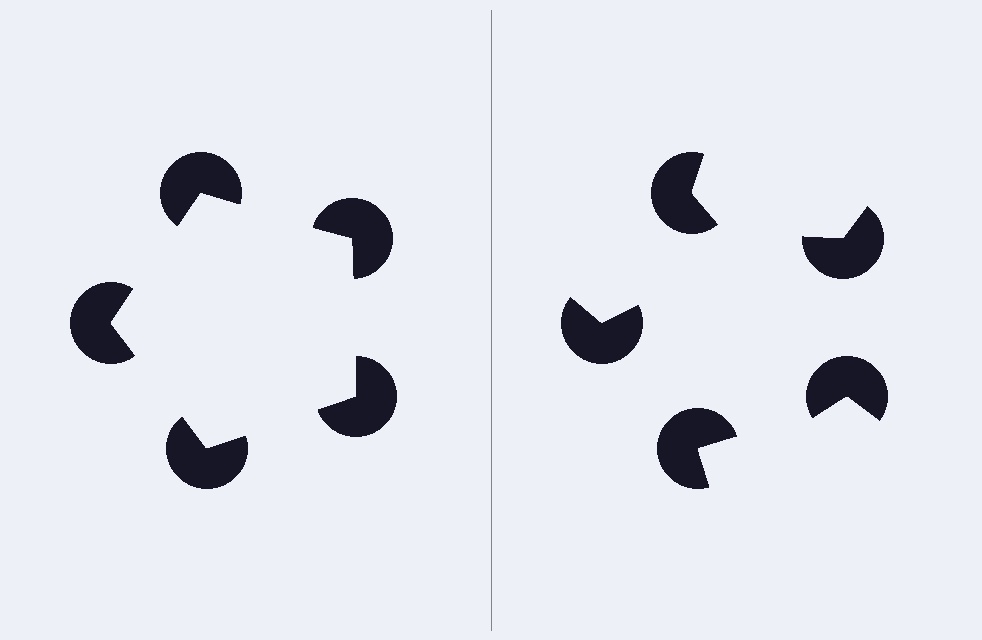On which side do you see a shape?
An illusory pentagon appears on the left side. On the right side the wedge cuts are rotated, so no coherent shape forms.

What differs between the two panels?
The pac-man discs are positioned identically on both sides; only the wedge orientations differ. On the left they align to a pentagon; on the right they are misaligned.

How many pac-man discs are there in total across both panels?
10 — 5 on each side.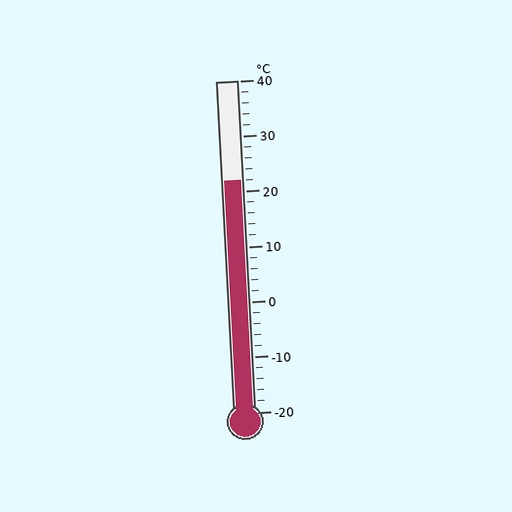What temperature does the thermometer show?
The thermometer shows approximately 22°C.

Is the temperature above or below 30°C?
The temperature is below 30°C.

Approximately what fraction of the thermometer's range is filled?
The thermometer is filled to approximately 70% of its range.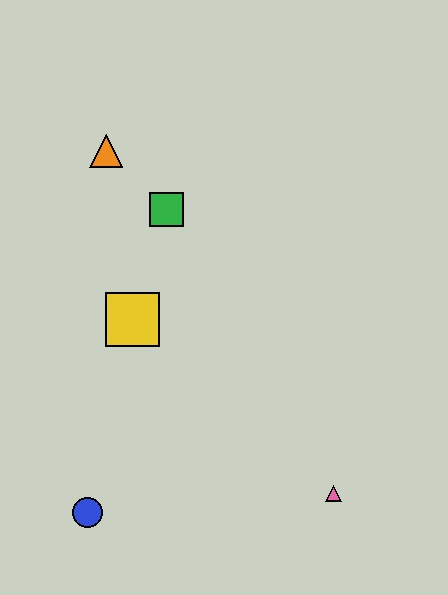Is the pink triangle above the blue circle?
Yes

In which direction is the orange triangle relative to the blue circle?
The orange triangle is above the blue circle.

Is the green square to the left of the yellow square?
No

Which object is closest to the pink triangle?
The blue circle is closest to the pink triangle.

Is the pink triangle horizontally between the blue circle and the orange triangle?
No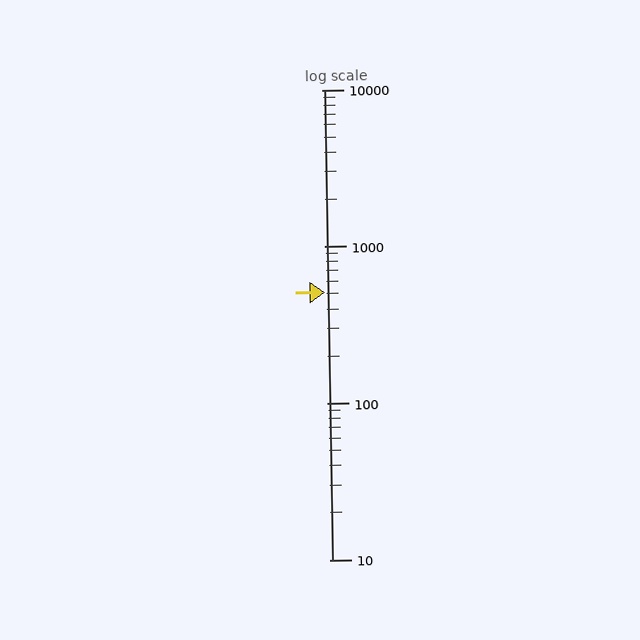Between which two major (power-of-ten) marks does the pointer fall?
The pointer is between 100 and 1000.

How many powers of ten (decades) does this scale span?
The scale spans 3 decades, from 10 to 10000.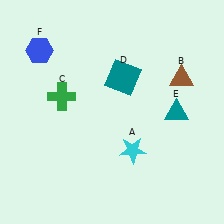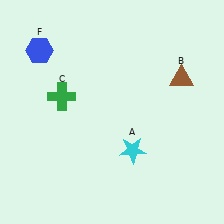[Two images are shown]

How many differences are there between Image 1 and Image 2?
There are 2 differences between the two images.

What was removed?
The teal square (D), the teal triangle (E) were removed in Image 2.